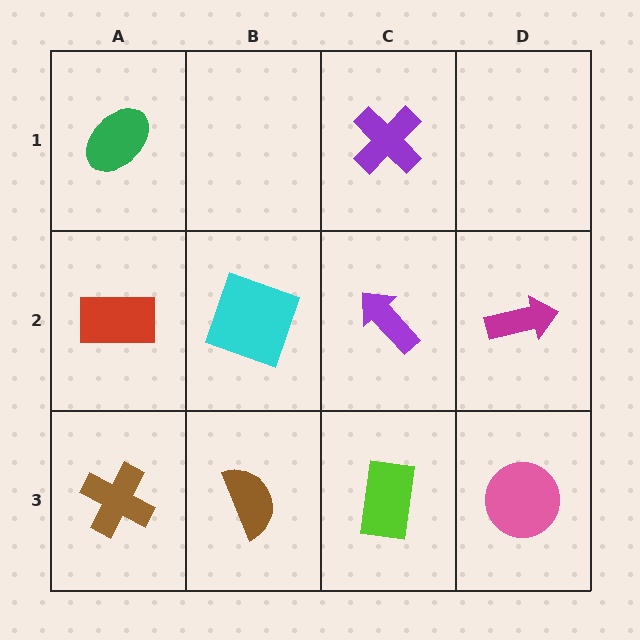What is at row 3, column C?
A lime rectangle.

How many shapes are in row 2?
4 shapes.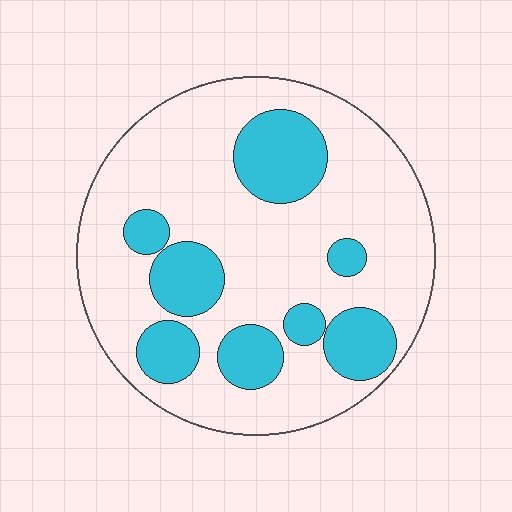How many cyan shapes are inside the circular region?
8.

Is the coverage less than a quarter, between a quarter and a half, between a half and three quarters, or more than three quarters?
Between a quarter and a half.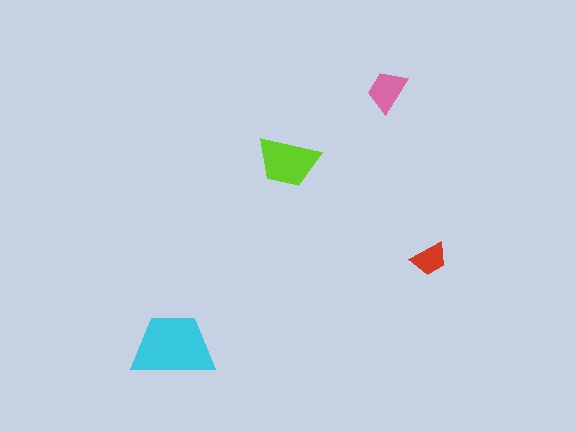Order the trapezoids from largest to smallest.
the cyan one, the lime one, the pink one, the red one.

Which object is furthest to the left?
The cyan trapezoid is leftmost.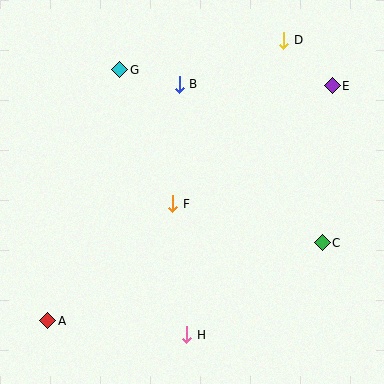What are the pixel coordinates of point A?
Point A is at (48, 321).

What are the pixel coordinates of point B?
Point B is at (179, 84).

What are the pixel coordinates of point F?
Point F is at (173, 204).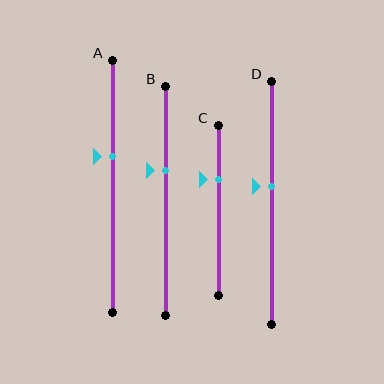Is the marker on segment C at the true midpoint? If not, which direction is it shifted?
No, the marker on segment C is shifted upward by about 18% of the segment length.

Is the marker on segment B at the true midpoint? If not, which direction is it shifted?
No, the marker on segment B is shifted upward by about 13% of the segment length.